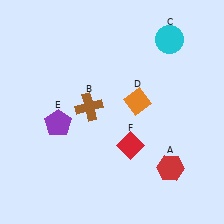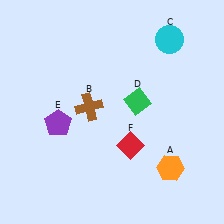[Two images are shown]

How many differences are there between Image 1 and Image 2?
There are 2 differences between the two images.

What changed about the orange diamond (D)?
In Image 1, D is orange. In Image 2, it changed to green.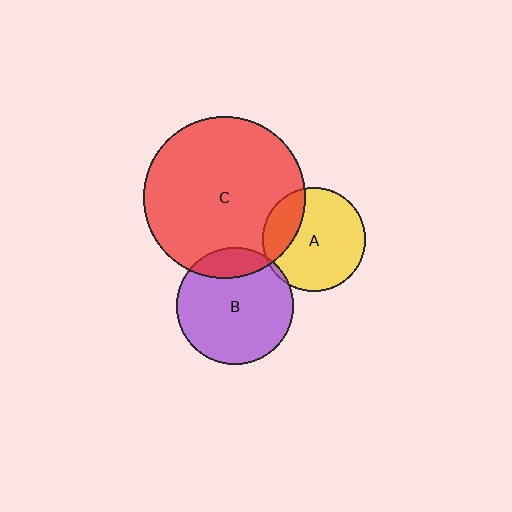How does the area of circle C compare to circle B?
Approximately 1.9 times.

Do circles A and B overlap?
Yes.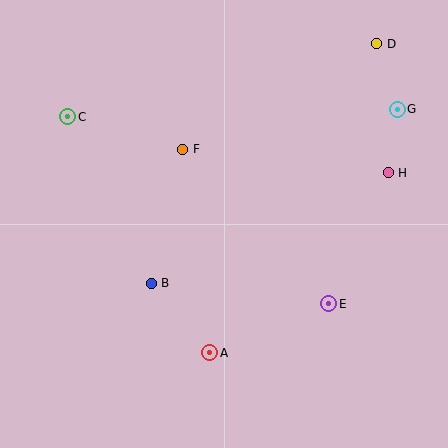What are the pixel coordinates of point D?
Point D is at (377, 44).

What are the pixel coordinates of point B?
Point B is at (151, 283).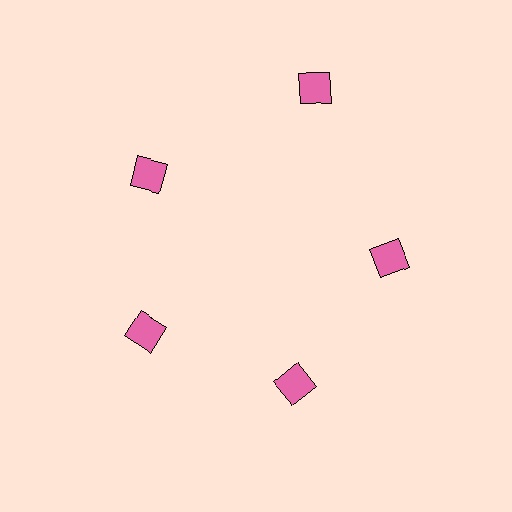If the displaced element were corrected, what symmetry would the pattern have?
It would have 5-fold rotational symmetry — the pattern would map onto itself every 72 degrees.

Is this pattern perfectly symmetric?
No. The 5 pink squares are arranged in a ring, but one element near the 1 o'clock position is pushed outward from the center, breaking the 5-fold rotational symmetry.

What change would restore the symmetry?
The symmetry would be restored by moving it inward, back onto the ring so that all 5 squares sit at equal angles and equal distance from the center.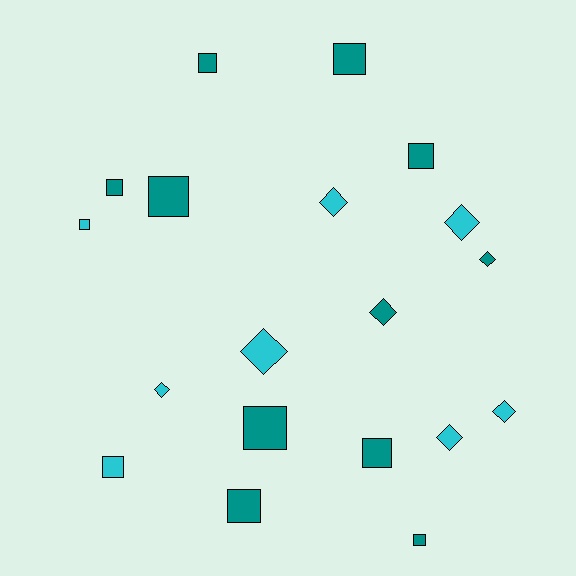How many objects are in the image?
There are 19 objects.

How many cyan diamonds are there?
There are 6 cyan diamonds.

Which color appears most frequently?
Teal, with 11 objects.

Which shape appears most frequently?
Square, with 11 objects.